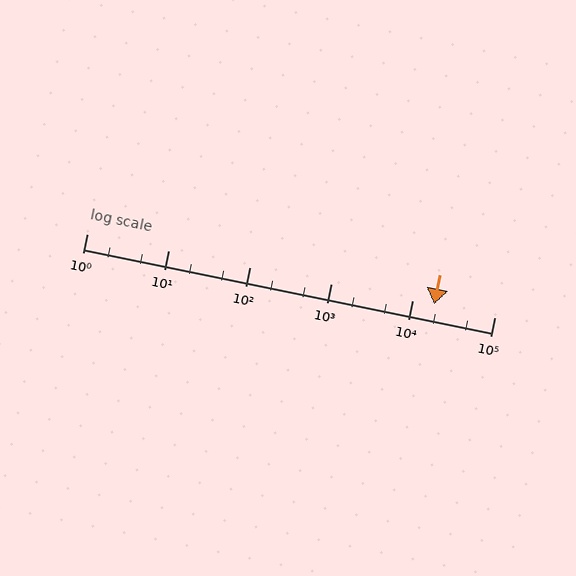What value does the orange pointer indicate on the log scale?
The pointer indicates approximately 18000.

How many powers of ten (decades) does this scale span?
The scale spans 5 decades, from 1 to 100000.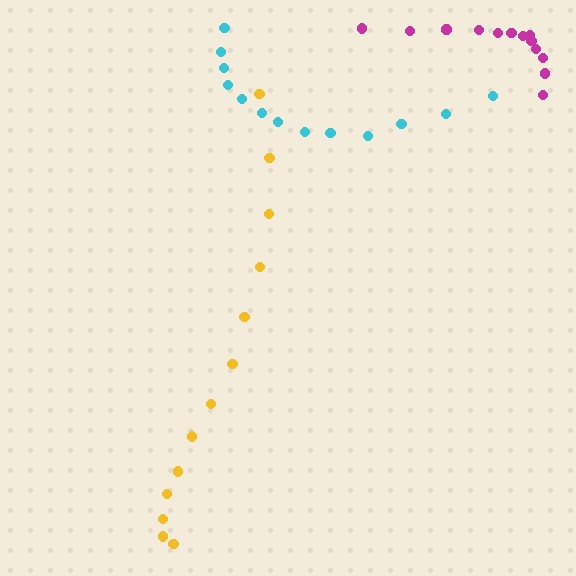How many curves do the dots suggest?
There are 3 distinct paths.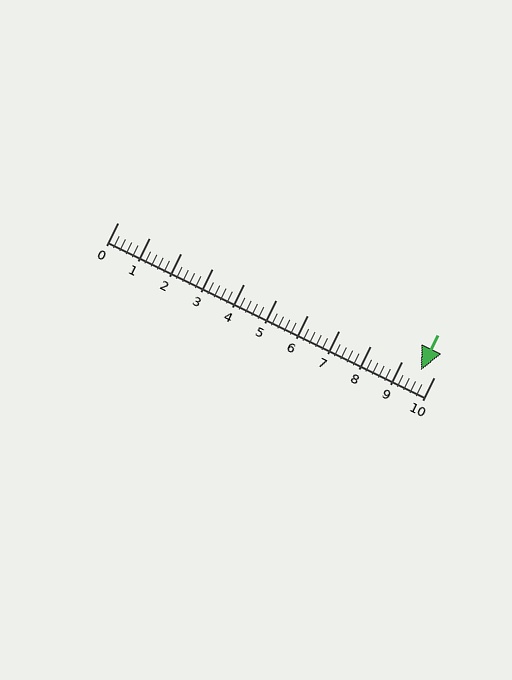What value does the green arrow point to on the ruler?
The green arrow points to approximately 9.6.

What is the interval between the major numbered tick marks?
The major tick marks are spaced 1 units apart.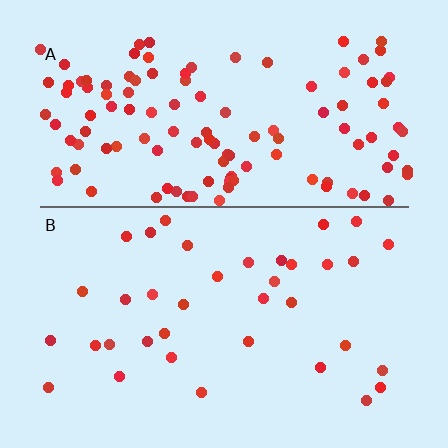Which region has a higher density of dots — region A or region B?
A (the top).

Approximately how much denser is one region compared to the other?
Approximately 3.3× — region A over region B.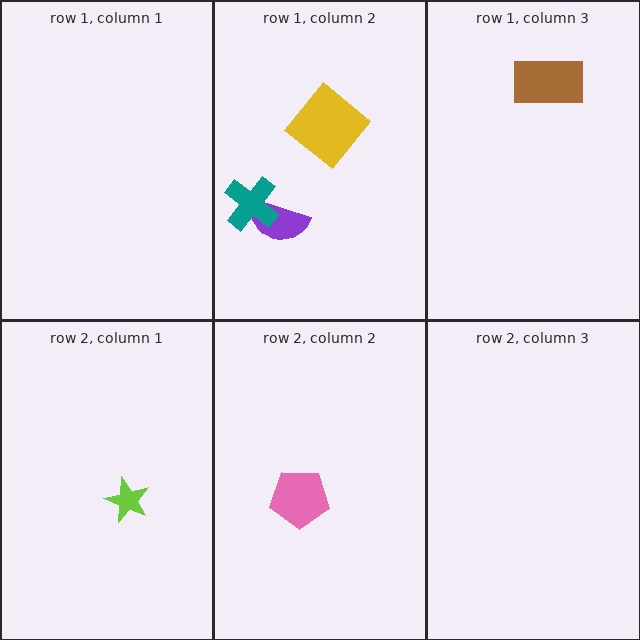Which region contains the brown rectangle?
The row 1, column 3 region.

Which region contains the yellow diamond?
The row 1, column 2 region.